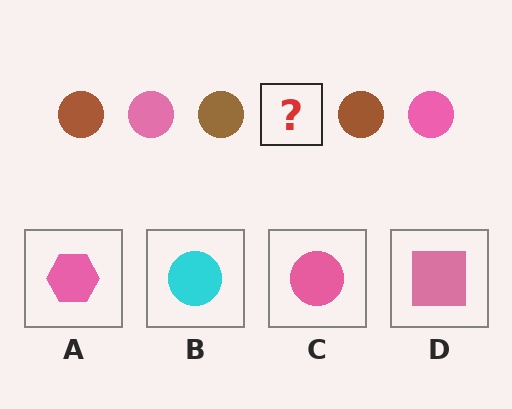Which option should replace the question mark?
Option C.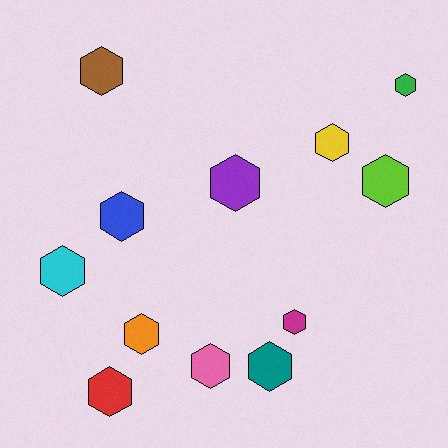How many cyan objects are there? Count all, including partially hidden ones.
There is 1 cyan object.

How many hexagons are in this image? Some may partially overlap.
There are 12 hexagons.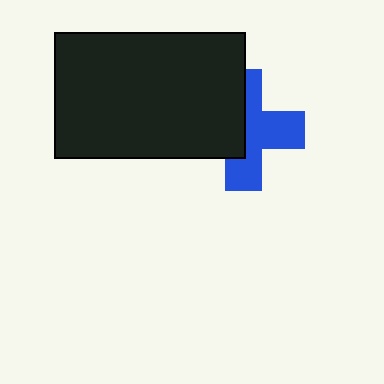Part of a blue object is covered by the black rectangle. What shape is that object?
It is a cross.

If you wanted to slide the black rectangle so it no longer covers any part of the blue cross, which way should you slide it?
Slide it left — that is the most direct way to separate the two shapes.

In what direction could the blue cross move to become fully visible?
The blue cross could move right. That would shift it out from behind the black rectangle entirely.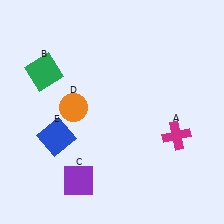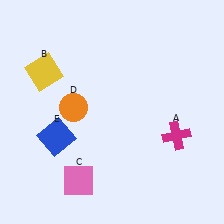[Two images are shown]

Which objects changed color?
B changed from green to yellow. C changed from purple to pink.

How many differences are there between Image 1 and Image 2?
There are 2 differences between the two images.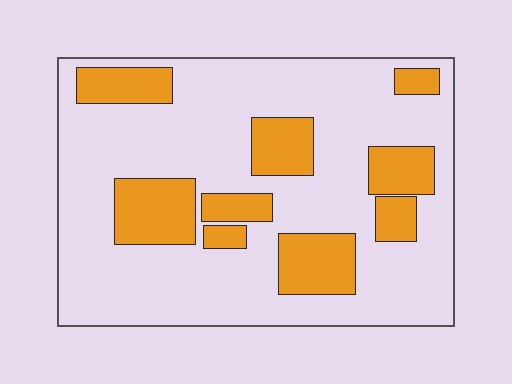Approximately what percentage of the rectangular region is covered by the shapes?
Approximately 25%.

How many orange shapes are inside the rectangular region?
9.